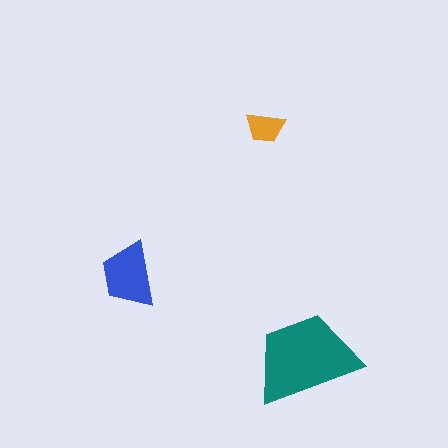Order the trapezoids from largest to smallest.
the teal one, the blue one, the orange one.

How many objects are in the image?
There are 3 objects in the image.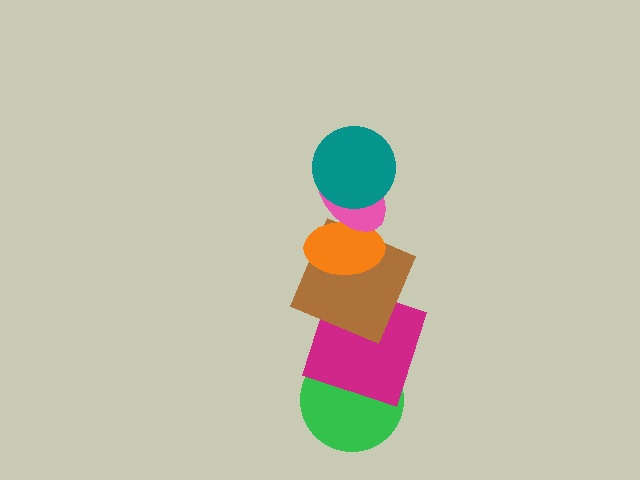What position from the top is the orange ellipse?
The orange ellipse is 3rd from the top.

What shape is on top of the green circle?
The magenta square is on top of the green circle.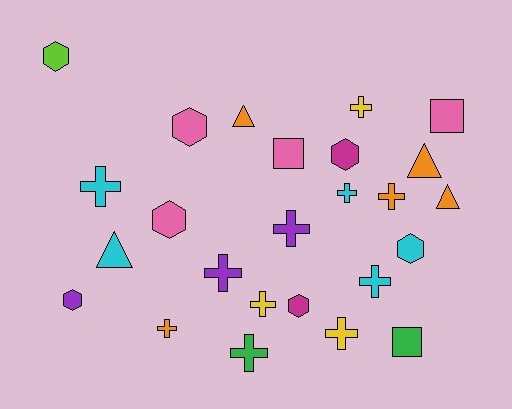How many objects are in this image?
There are 25 objects.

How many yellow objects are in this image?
There are 3 yellow objects.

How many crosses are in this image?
There are 11 crosses.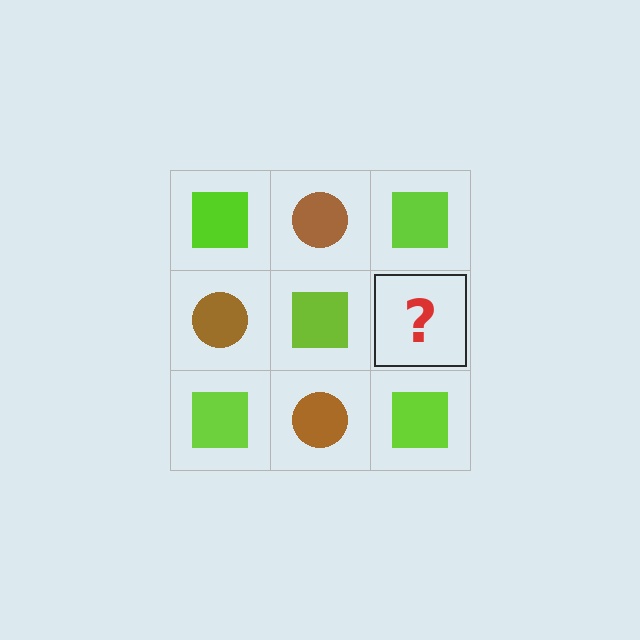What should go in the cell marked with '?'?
The missing cell should contain a brown circle.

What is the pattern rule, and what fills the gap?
The rule is that it alternates lime square and brown circle in a checkerboard pattern. The gap should be filled with a brown circle.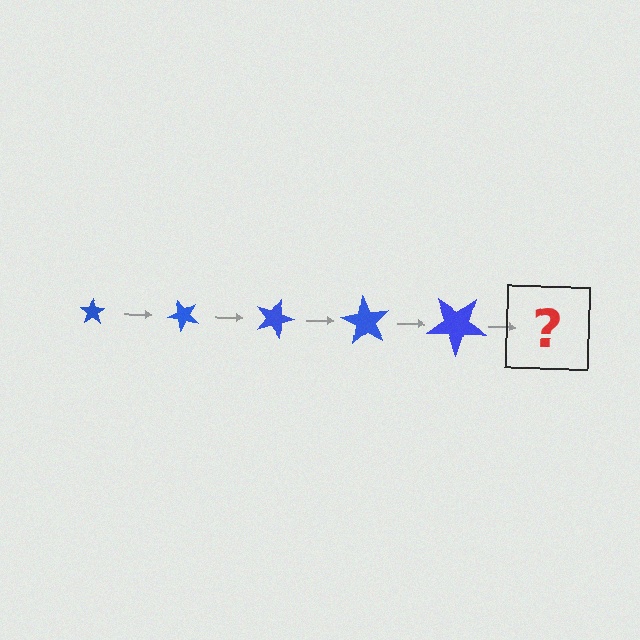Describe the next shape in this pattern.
It should be a star, larger than the previous one and rotated 225 degrees from the start.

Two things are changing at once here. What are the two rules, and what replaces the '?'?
The two rules are that the star grows larger each step and it rotates 45 degrees each step. The '?' should be a star, larger than the previous one and rotated 225 degrees from the start.